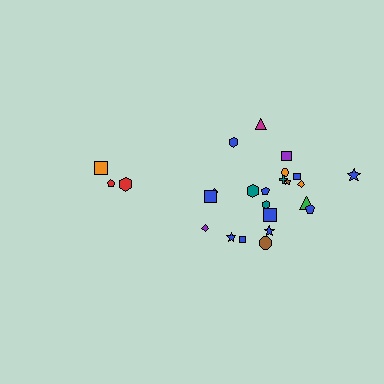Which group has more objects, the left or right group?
The right group.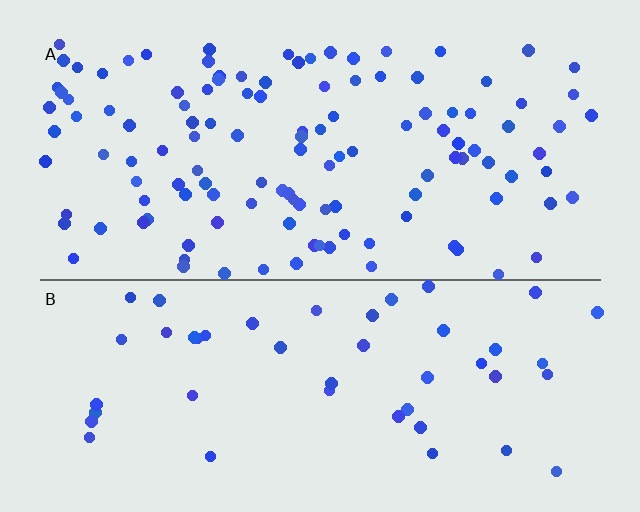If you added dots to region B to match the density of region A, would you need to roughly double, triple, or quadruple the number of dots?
Approximately triple.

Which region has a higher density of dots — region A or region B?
A (the top).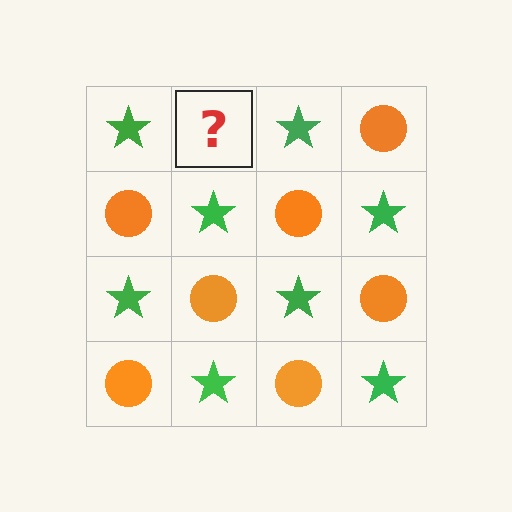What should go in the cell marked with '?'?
The missing cell should contain an orange circle.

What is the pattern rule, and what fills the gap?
The rule is that it alternates green star and orange circle in a checkerboard pattern. The gap should be filled with an orange circle.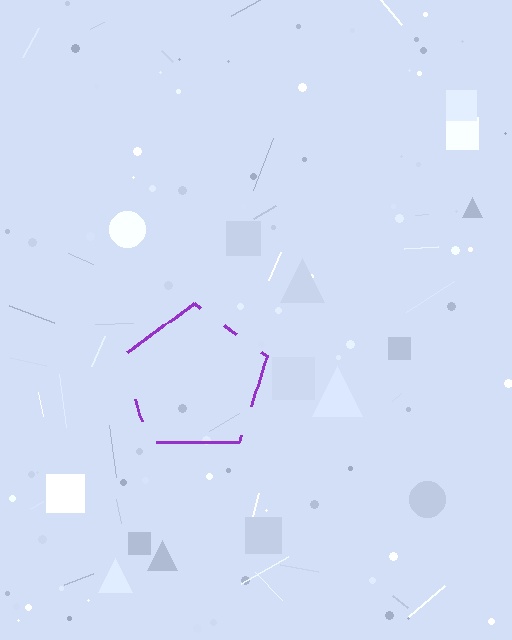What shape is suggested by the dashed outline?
The dashed outline suggests a pentagon.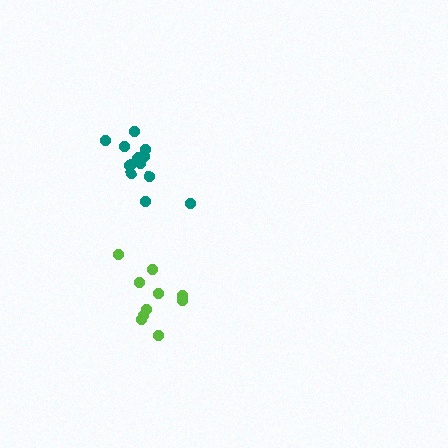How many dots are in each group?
Group 1: 10 dots, Group 2: 14 dots (24 total).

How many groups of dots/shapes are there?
There are 2 groups.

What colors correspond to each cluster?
The clusters are colored: lime, teal.